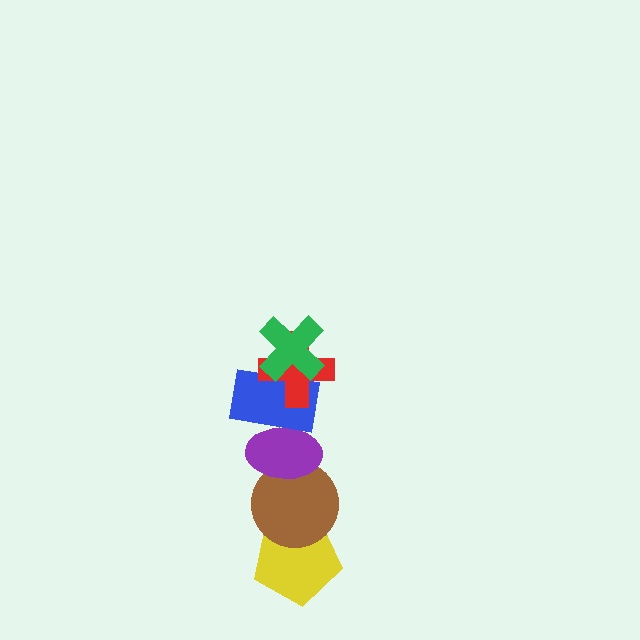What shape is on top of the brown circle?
The purple ellipse is on top of the brown circle.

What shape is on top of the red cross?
The green cross is on top of the red cross.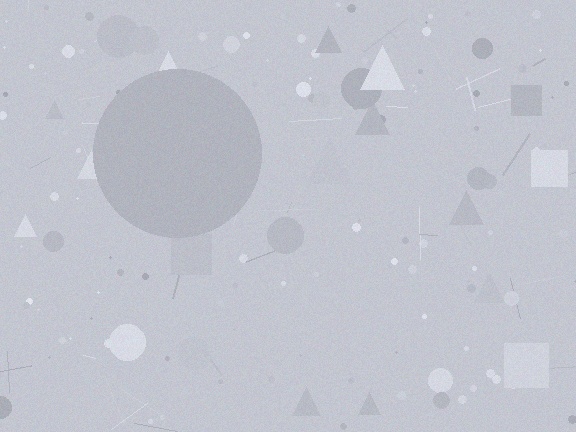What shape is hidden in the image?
A circle is hidden in the image.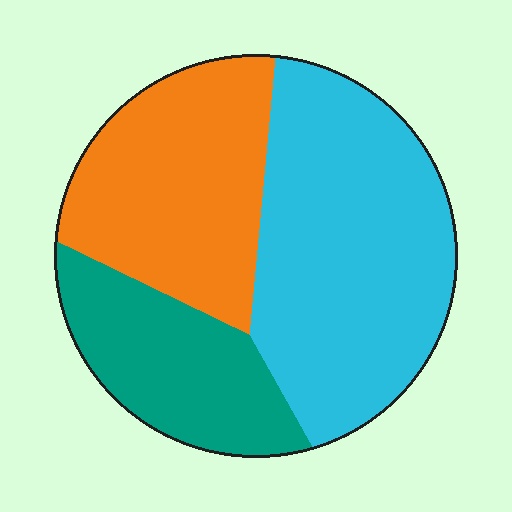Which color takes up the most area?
Cyan, at roughly 45%.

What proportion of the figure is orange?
Orange covers 32% of the figure.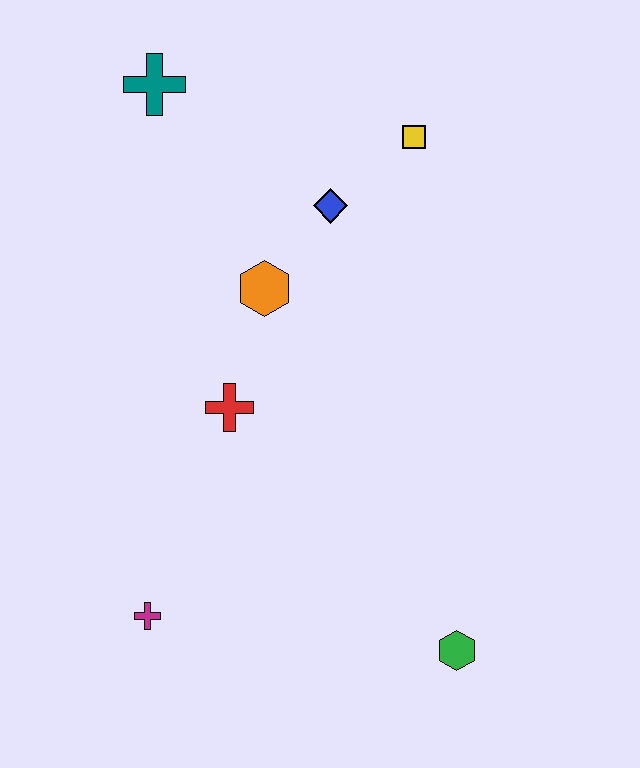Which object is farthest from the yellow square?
The magenta cross is farthest from the yellow square.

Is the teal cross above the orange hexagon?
Yes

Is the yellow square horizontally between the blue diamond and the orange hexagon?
No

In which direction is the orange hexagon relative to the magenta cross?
The orange hexagon is above the magenta cross.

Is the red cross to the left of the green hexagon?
Yes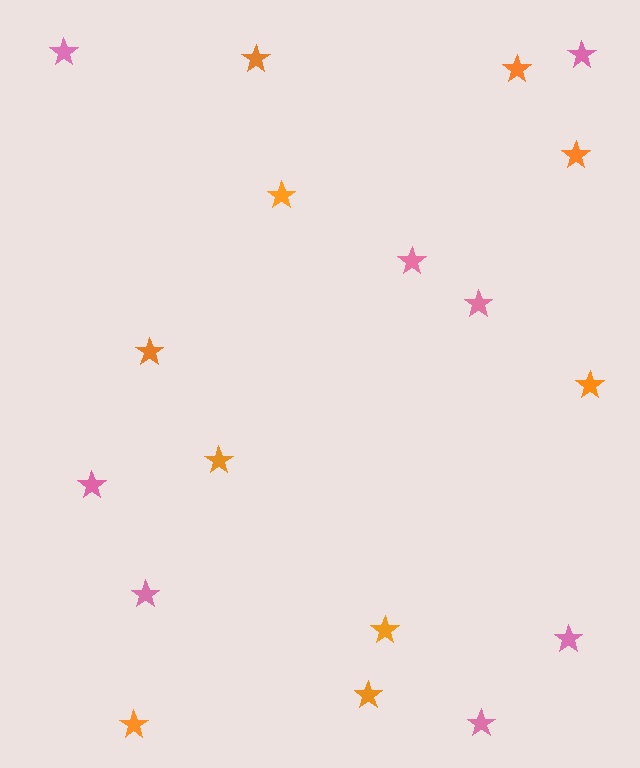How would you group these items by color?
There are 2 groups: one group of orange stars (10) and one group of pink stars (8).